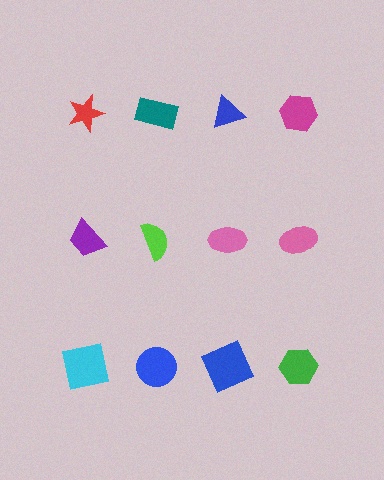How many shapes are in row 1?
4 shapes.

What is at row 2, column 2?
A lime semicircle.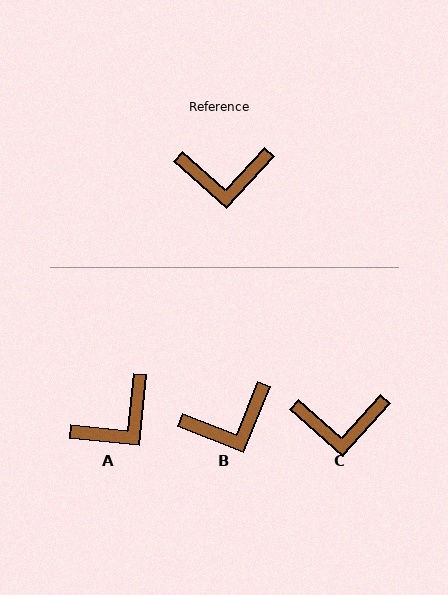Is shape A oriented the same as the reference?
No, it is off by about 36 degrees.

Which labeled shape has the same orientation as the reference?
C.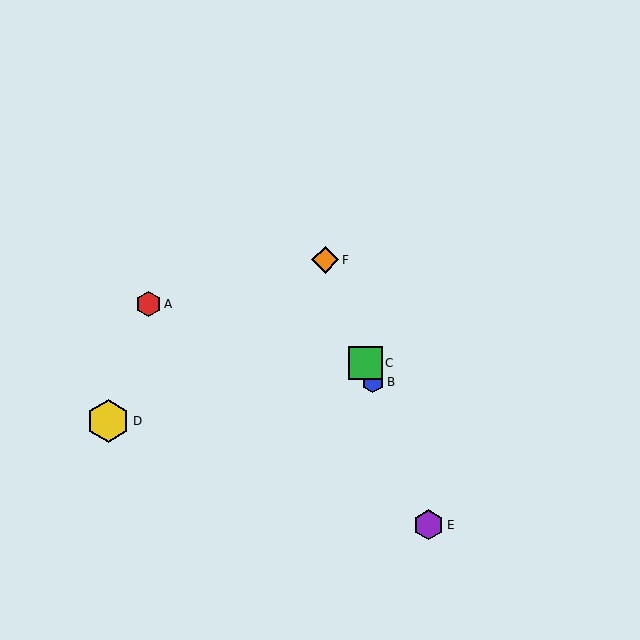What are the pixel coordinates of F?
Object F is at (325, 260).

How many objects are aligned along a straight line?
4 objects (B, C, E, F) are aligned along a straight line.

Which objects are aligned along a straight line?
Objects B, C, E, F are aligned along a straight line.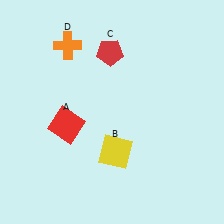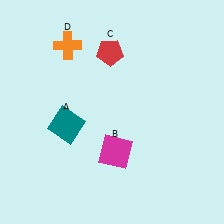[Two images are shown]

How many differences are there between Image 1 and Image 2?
There are 2 differences between the two images.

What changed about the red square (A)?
In Image 1, A is red. In Image 2, it changed to teal.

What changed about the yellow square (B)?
In Image 1, B is yellow. In Image 2, it changed to magenta.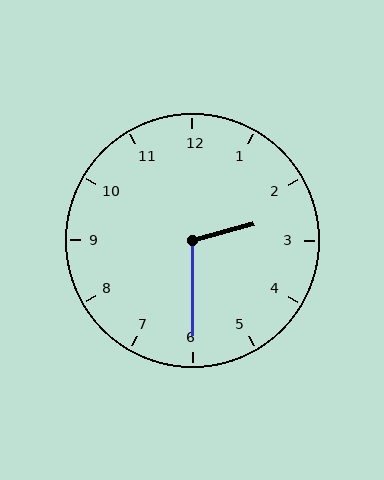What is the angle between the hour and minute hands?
Approximately 105 degrees.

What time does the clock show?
2:30.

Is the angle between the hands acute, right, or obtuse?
It is obtuse.